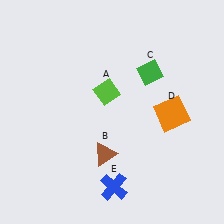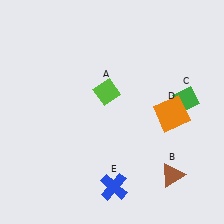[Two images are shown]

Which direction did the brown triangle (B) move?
The brown triangle (B) moved right.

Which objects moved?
The objects that moved are: the brown triangle (B), the green diamond (C).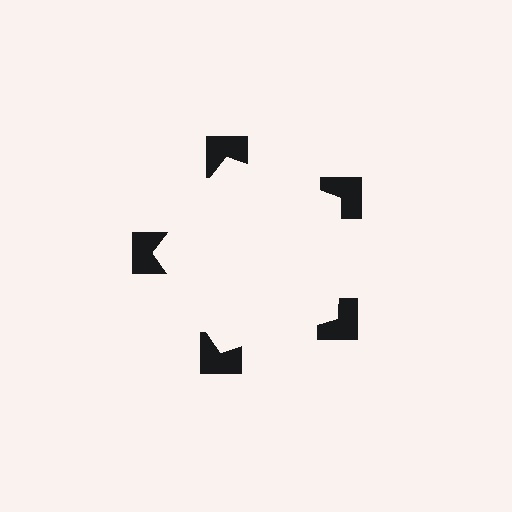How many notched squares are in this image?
There are 5 — one at each vertex of the illusory pentagon.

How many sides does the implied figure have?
5 sides.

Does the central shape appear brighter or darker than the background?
It typically appears slightly brighter than the background, even though no actual brightness change is drawn.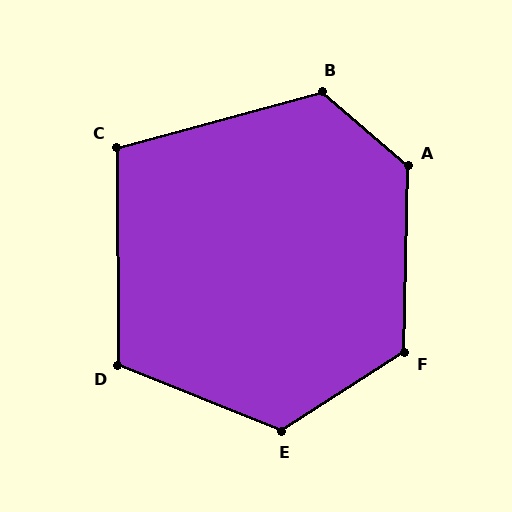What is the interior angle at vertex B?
Approximately 124 degrees (obtuse).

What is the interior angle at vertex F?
Approximately 124 degrees (obtuse).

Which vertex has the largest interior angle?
A, at approximately 129 degrees.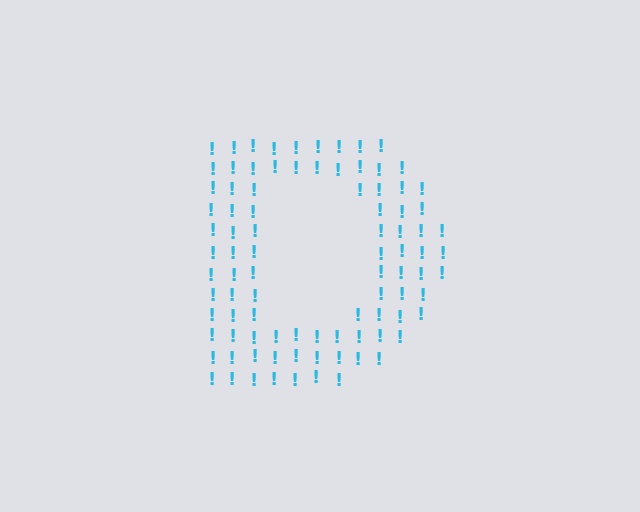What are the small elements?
The small elements are exclamation marks.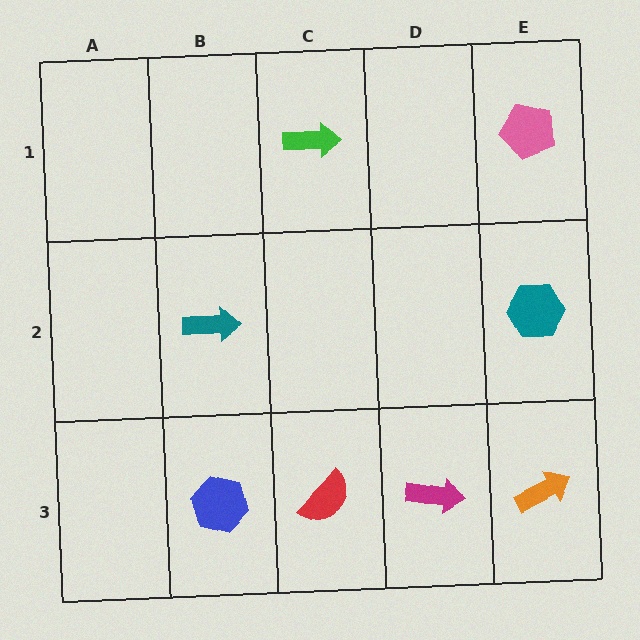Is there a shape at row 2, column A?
No, that cell is empty.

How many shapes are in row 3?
4 shapes.